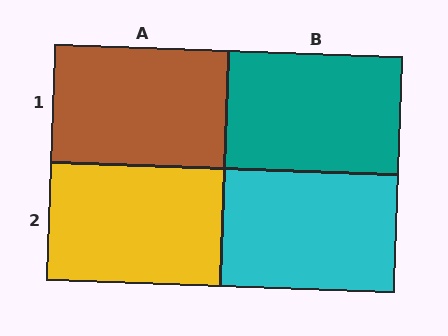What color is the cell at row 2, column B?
Cyan.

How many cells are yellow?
1 cell is yellow.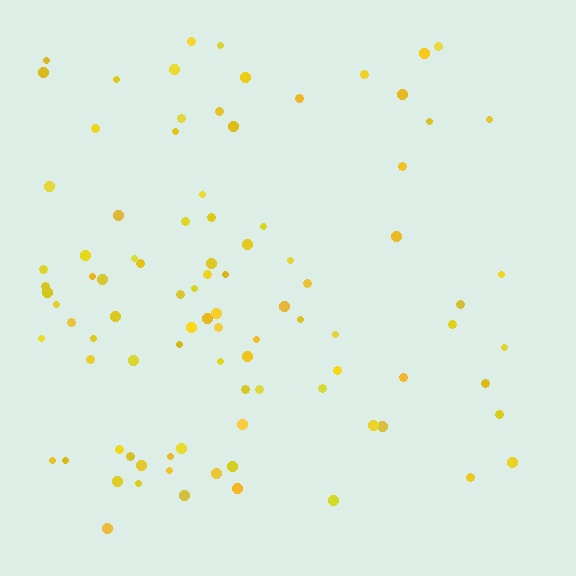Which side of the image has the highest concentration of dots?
The left.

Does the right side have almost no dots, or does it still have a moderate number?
Still a moderate number, just noticeably fewer than the left.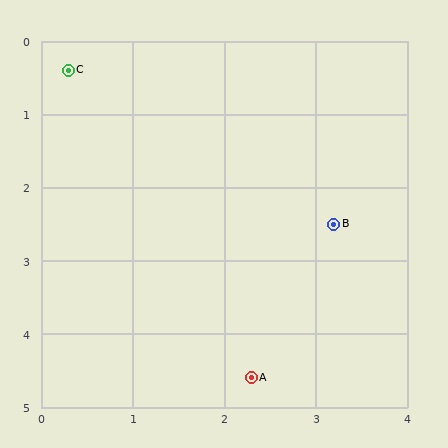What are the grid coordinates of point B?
Point B is at approximately (3.2, 2.5).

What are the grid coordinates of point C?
Point C is at approximately (0.3, 0.4).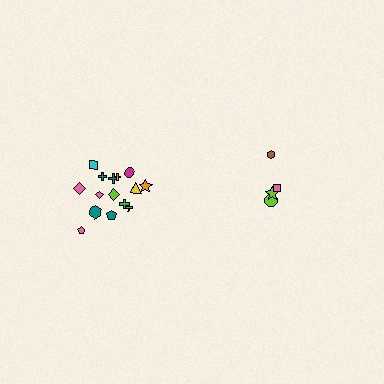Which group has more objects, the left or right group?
The left group.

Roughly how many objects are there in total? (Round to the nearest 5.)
Roughly 20 objects in total.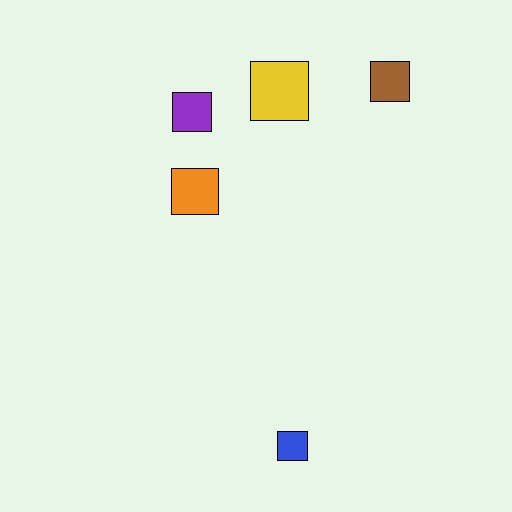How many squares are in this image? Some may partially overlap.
There are 5 squares.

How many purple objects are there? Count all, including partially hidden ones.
There is 1 purple object.